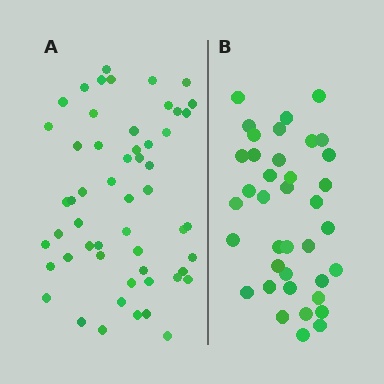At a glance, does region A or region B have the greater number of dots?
Region A (the left region) has more dots.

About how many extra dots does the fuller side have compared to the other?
Region A has approximately 15 more dots than region B.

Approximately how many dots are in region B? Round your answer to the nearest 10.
About 40 dots. (The exact count is 38, which rounds to 40.)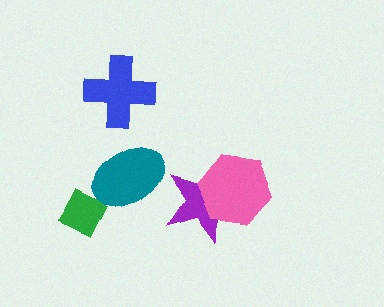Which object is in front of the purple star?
The pink hexagon is in front of the purple star.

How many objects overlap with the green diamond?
1 object overlaps with the green diamond.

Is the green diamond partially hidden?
Yes, it is partially covered by another shape.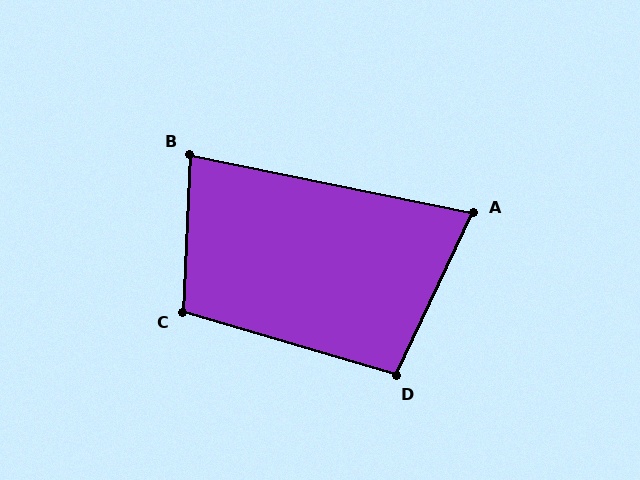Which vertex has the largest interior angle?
C, at approximately 104 degrees.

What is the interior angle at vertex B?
Approximately 81 degrees (acute).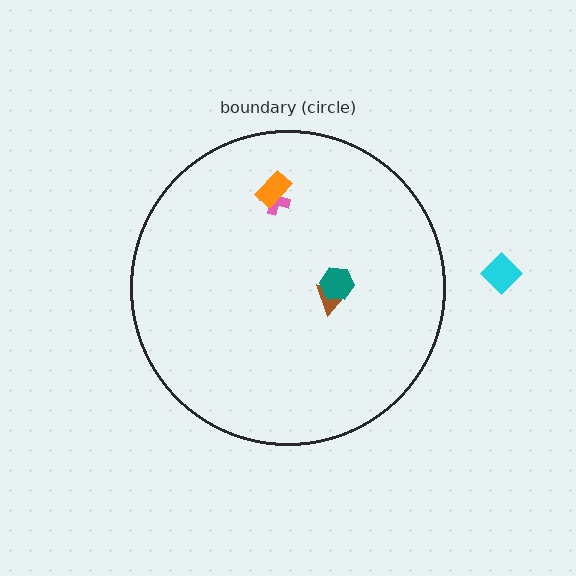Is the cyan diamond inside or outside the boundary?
Outside.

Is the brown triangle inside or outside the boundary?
Inside.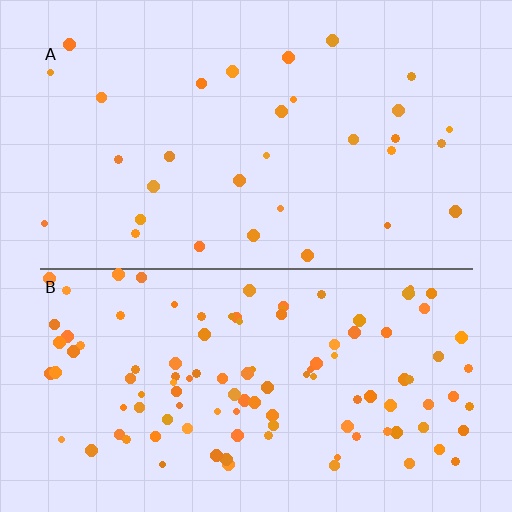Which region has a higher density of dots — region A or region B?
B (the bottom).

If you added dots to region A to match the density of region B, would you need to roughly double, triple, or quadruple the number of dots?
Approximately quadruple.